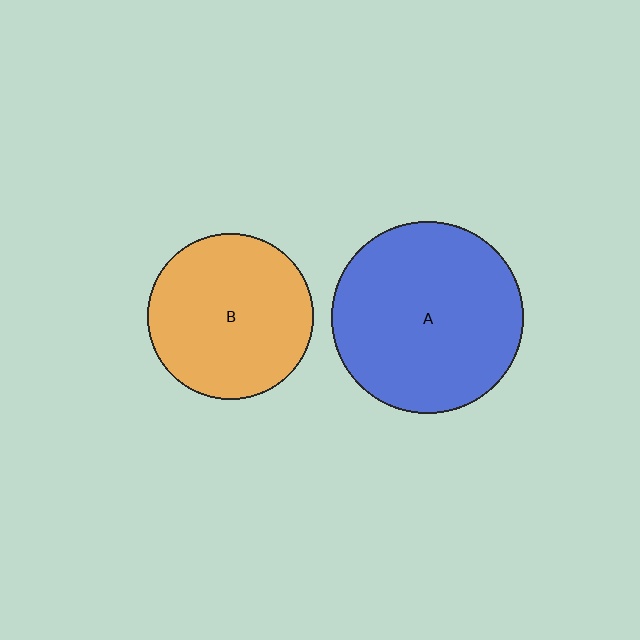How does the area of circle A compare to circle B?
Approximately 1.4 times.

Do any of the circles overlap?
No, none of the circles overlap.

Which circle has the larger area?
Circle A (blue).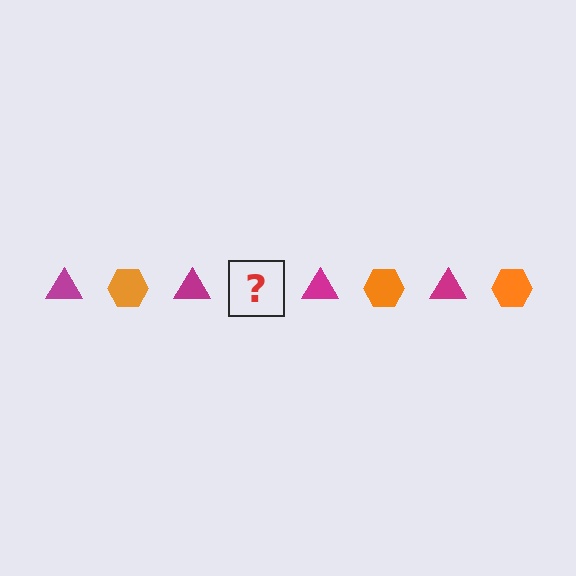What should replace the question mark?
The question mark should be replaced with an orange hexagon.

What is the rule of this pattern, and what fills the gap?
The rule is that the pattern alternates between magenta triangle and orange hexagon. The gap should be filled with an orange hexagon.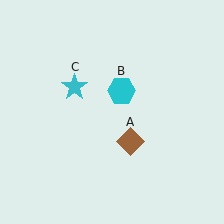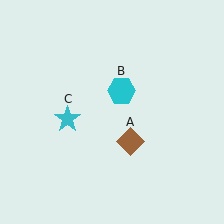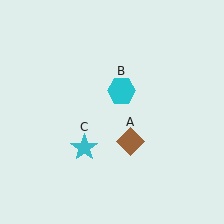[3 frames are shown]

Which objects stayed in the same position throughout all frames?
Brown diamond (object A) and cyan hexagon (object B) remained stationary.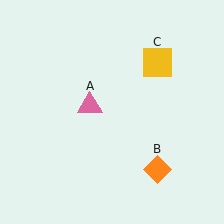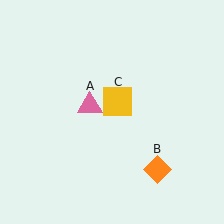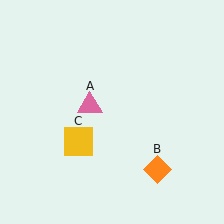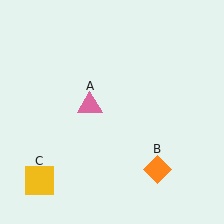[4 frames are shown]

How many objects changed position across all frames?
1 object changed position: yellow square (object C).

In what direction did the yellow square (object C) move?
The yellow square (object C) moved down and to the left.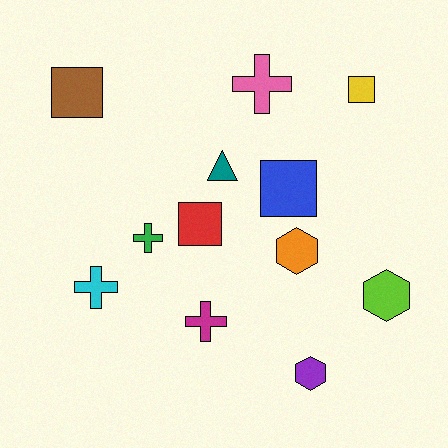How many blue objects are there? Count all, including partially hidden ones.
There is 1 blue object.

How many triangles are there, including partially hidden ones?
There is 1 triangle.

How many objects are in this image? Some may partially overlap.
There are 12 objects.